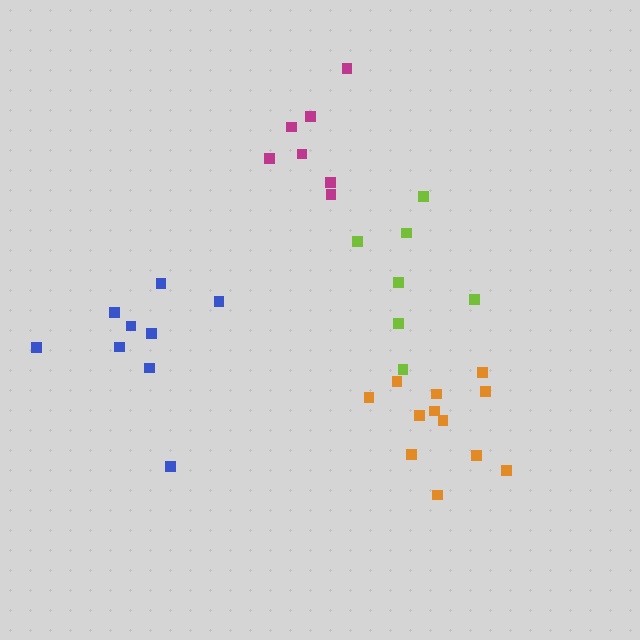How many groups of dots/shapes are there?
There are 4 groups.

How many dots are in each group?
Group 1: 7 dots, Group 2: 12 dots, Group 3: 7 dots, Group 4: 9 dots (35 total).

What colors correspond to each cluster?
The clusters are colored: magenta, orange, lime, blue.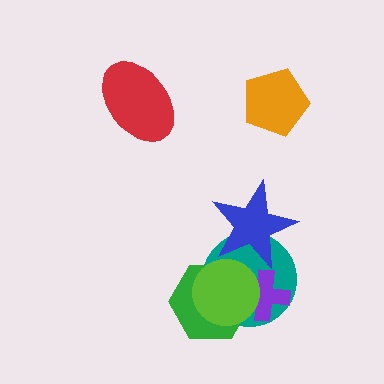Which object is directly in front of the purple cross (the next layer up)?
The green hexagon is directly in front of the purple cross.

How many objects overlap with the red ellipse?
0 objects overlap with the red ellipse.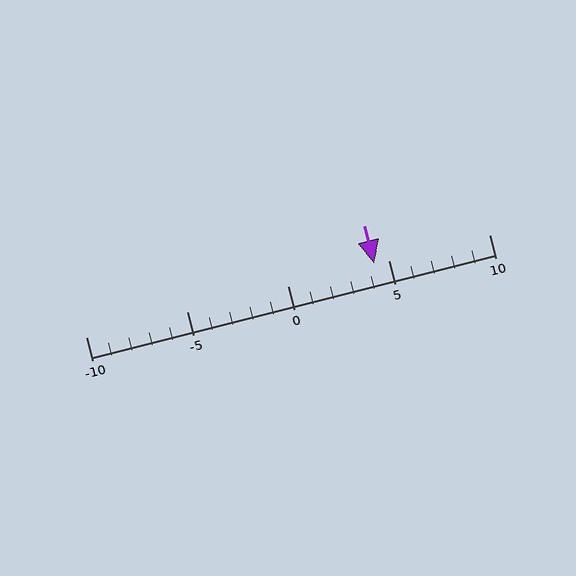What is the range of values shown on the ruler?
The ruler shows values from -10 to 10.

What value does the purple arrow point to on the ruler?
The purple arrow points to approximately 4.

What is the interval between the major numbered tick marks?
The major tick marks are spaced 5 units apart.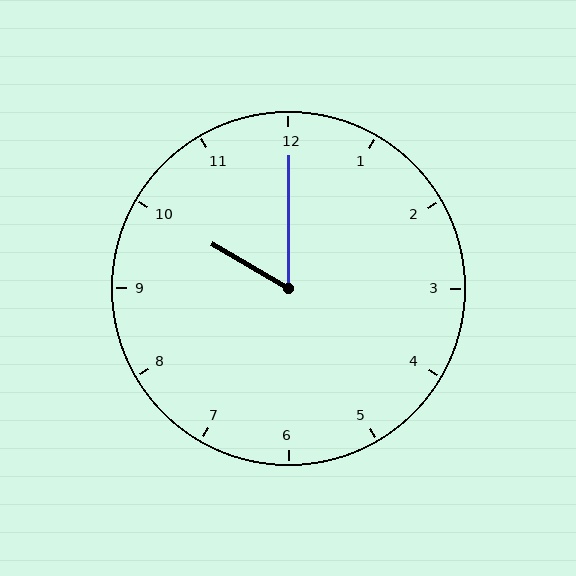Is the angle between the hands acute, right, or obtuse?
It is acute.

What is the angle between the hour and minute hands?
Approximately 60 degrees.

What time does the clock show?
10:00.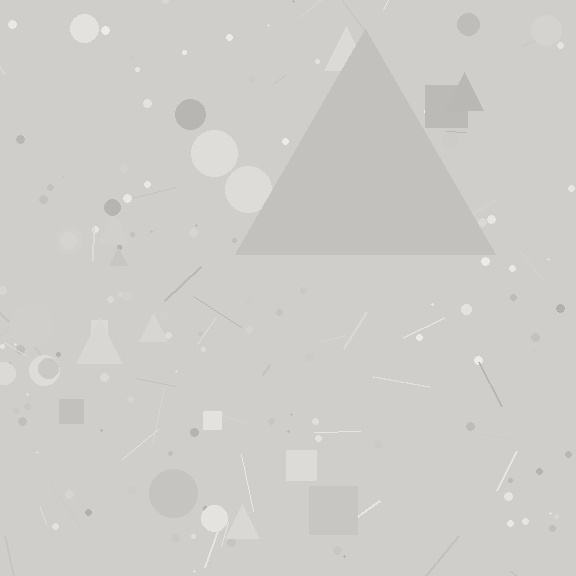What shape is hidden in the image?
A triangle is hidden in the image.